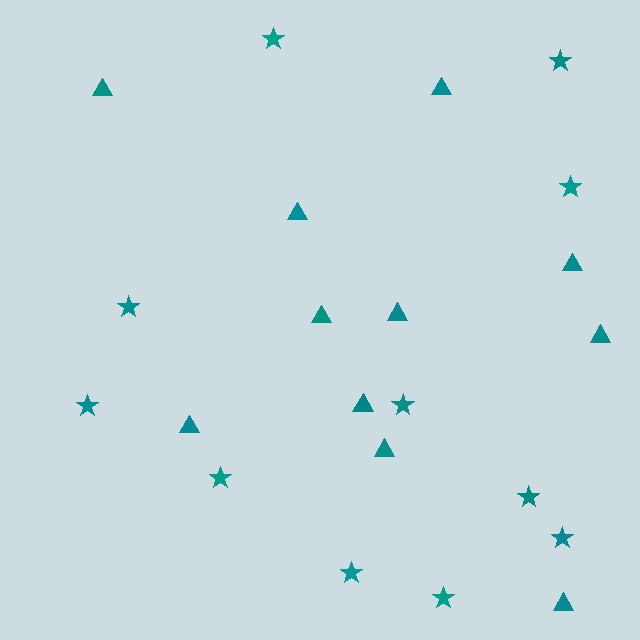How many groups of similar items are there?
There are 2 groups: one group of triangles (11) and one group of stars (11).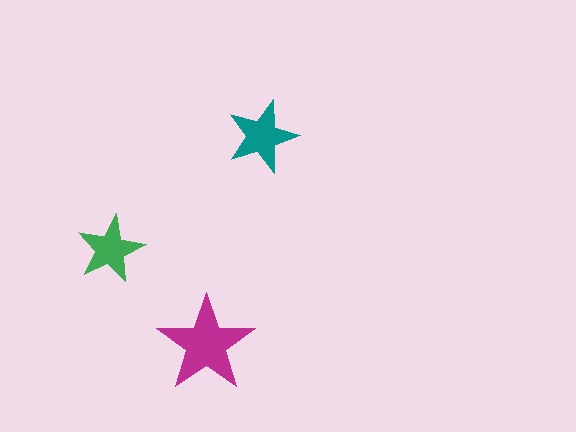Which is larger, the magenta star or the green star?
The magenta one.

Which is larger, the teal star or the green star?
The teal one.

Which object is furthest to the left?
The green star is leftmost.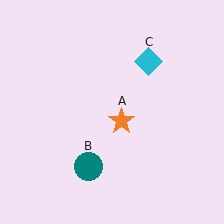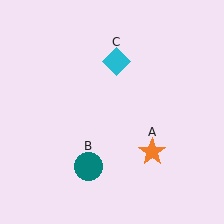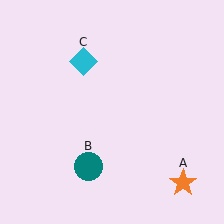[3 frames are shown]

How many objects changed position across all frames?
2 objects changed position: orange star (object A), cyan diamond (object C).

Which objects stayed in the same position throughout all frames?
Teal circle (object B) remained stationary.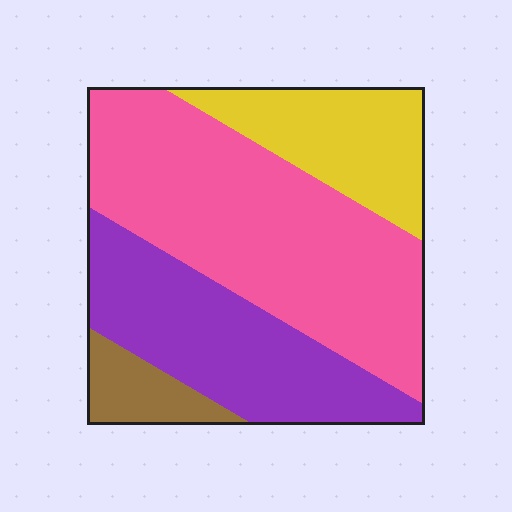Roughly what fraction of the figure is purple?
Purple takes up about one quarter (1/4) of the figure.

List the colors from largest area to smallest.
From largest to smallest: pink, purple, yellow, brown.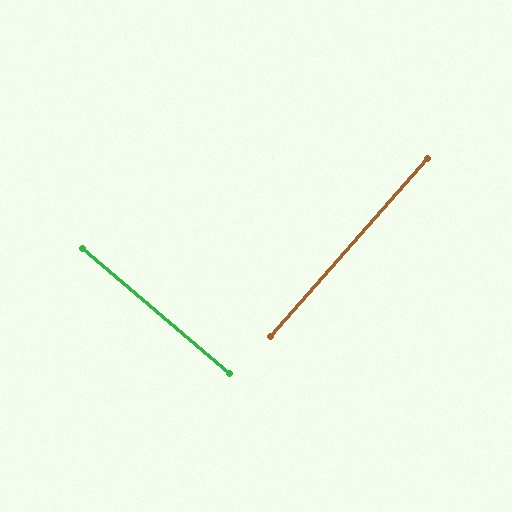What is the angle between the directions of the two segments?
Approximately 89 degrees.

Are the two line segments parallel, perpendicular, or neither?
Perpendicular — they meet at approximately 89°.